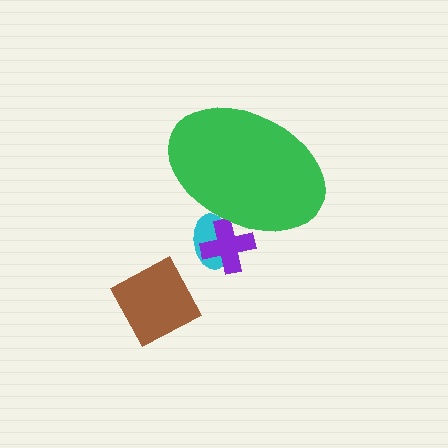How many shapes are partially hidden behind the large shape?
2 shapes are partially hidden.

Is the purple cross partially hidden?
Yes, the purple cross is partially hidden behind the green ellipse.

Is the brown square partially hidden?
No, the brown square is fully visible.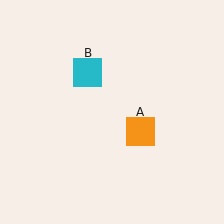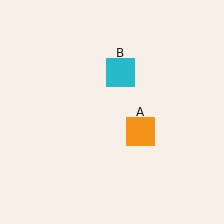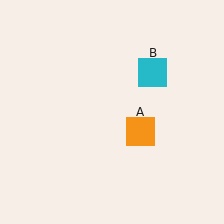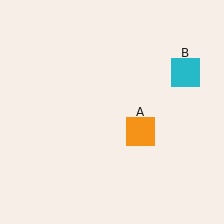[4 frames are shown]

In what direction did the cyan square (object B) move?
The cyan square (object B) moved right.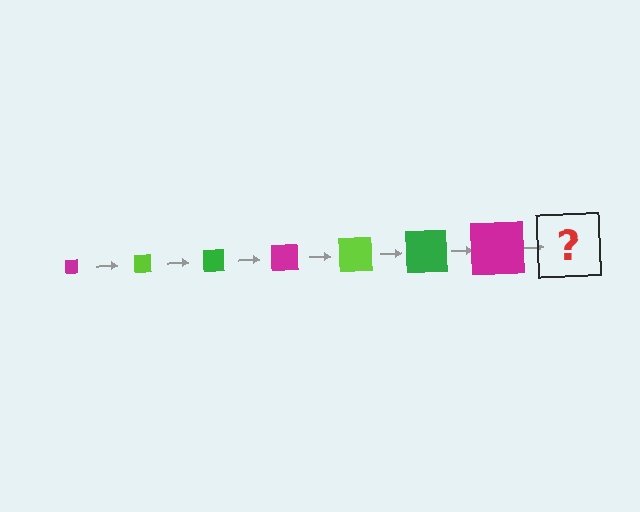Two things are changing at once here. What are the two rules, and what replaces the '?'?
The two rules are that the square grows larger each step and the color cycles through magenta, lime, and green. The '?' should be a lime square, larger than the previous one.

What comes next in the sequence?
The next element should be a lime square, larger than the previous one.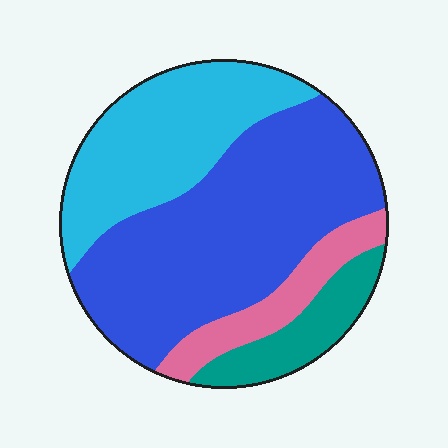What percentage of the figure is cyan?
Cyan takes up between a sixth and a third of the figure.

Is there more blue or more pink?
Blue.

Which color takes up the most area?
Blue, at roughly 50%.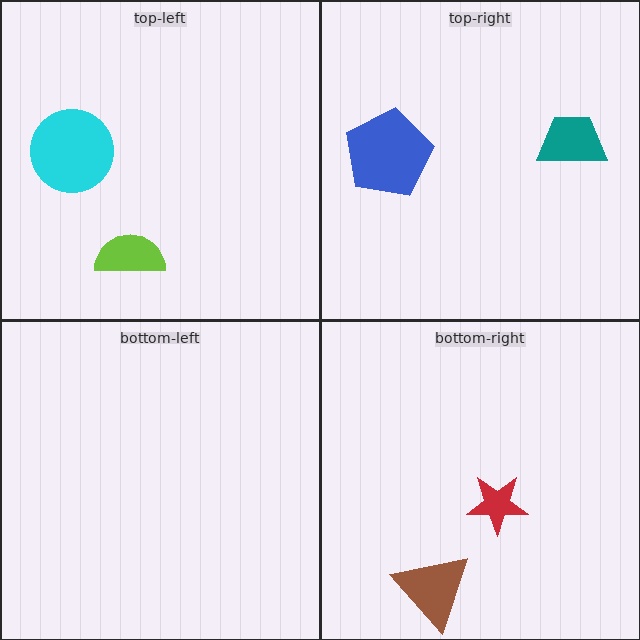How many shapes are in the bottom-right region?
2.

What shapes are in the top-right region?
The blue pentagon, the teal trapezoid.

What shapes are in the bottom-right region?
The red star, the brown triangle.